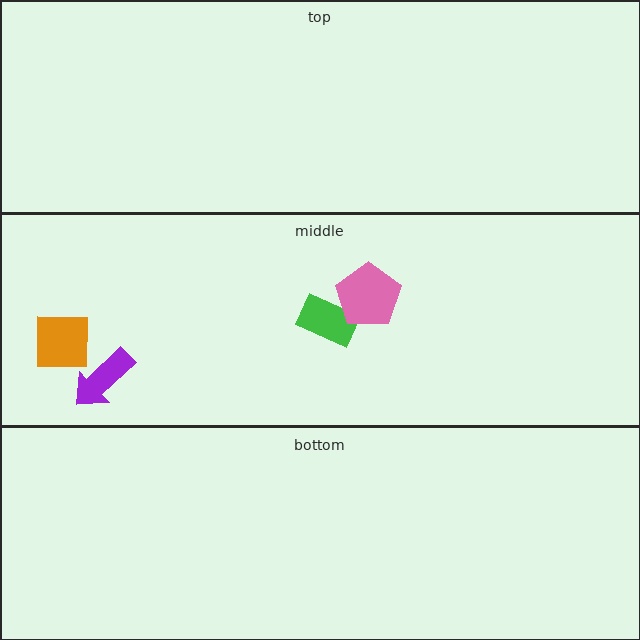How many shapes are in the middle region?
4.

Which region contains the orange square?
The middle region.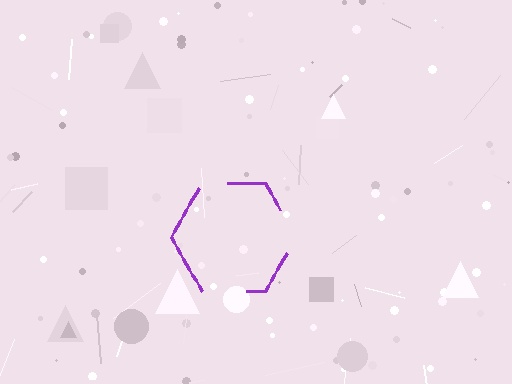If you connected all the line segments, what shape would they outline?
They would outline a hexagon.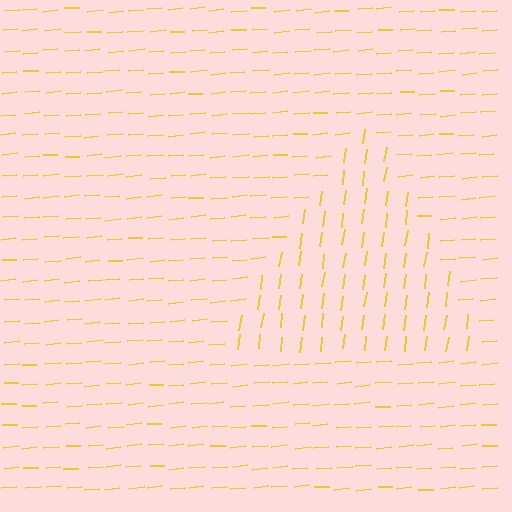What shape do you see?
I see a triangle.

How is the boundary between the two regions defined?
The boundary is defined purely by a change in line orientation (approximately 77 degrees difference). All lines are the same color and thickness.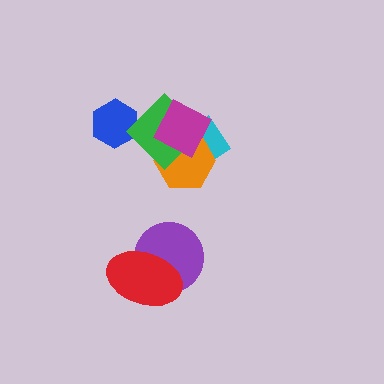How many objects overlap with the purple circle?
1 object overlaps with the purple circle.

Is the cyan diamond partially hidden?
Yes, it is partially covered by another shape.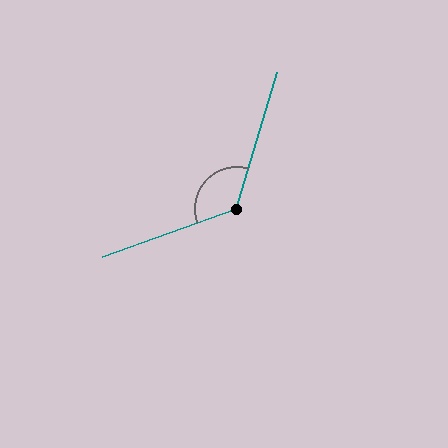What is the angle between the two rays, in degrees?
Approximately 126 degrees.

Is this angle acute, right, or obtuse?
It is obtuse.